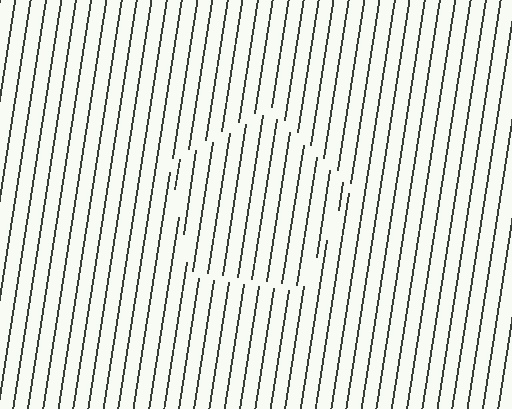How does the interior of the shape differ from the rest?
The interior of the shape contains the same grating, shifted by half a period — the contour is defined by the phase discontinuity where line-ends from the inner and outer gratings abut.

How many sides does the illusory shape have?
5 sides — the line-ends trace a pentagon.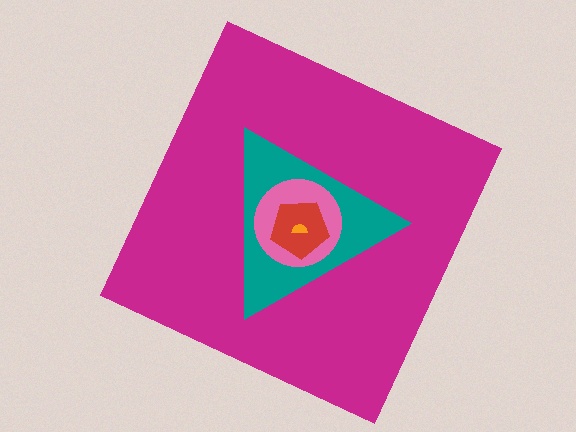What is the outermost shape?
The magenta square.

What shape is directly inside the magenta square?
The teal triangle.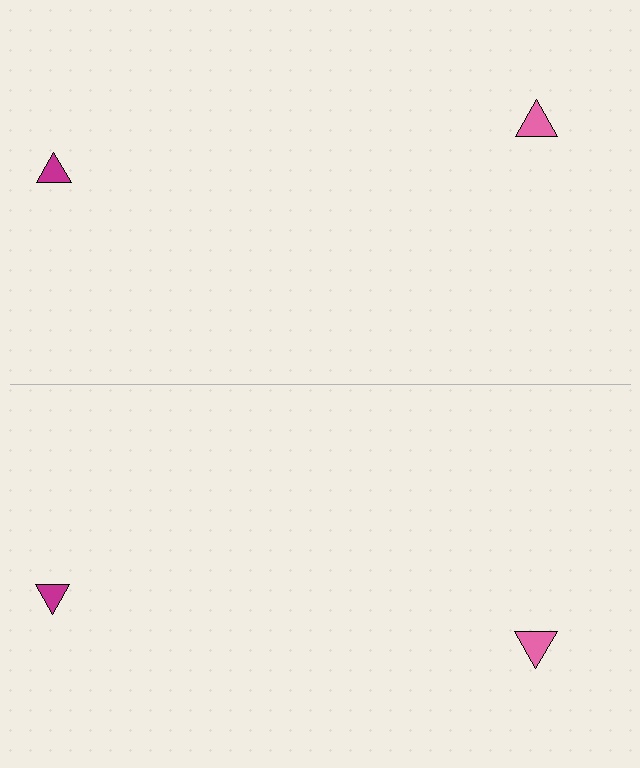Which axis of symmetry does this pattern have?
The pattern has a horizontal axis of symmetry running through the center of the image.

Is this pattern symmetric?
Yes, this pattern has bilateral (reflection) symmetry.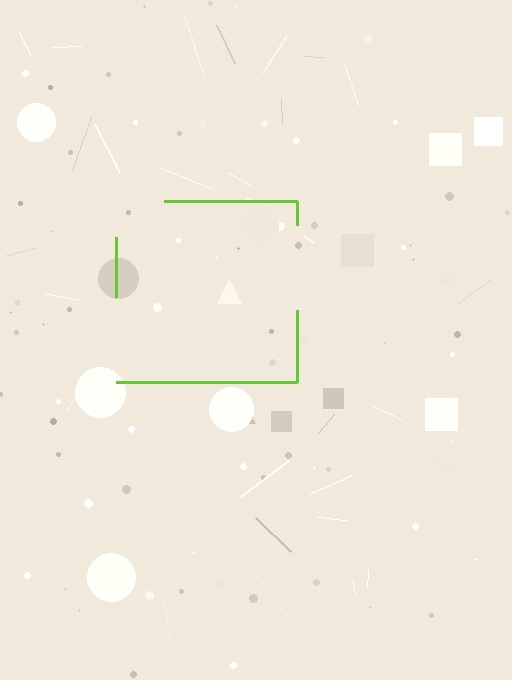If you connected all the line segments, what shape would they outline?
They would outline a square.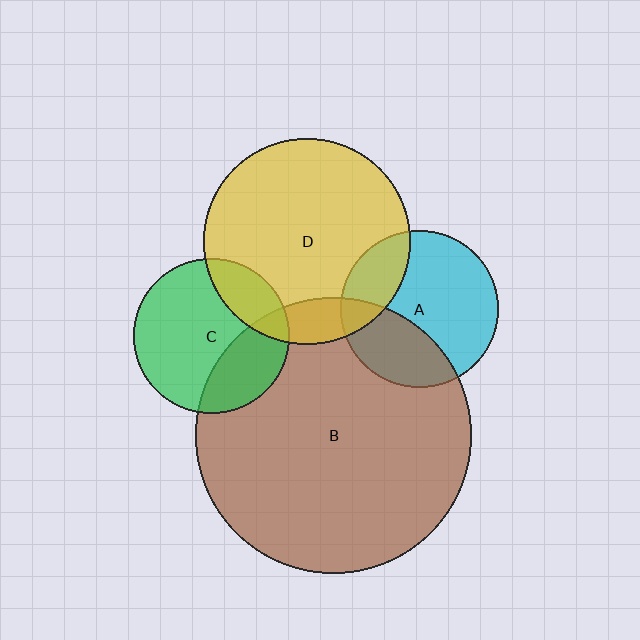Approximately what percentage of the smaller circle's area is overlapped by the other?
Approximately 25%.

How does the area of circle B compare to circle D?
Approximately 1.8 times.